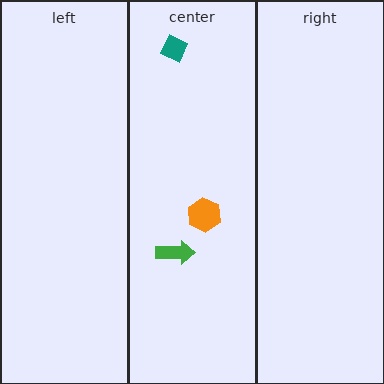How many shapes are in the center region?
3.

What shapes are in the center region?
The orange hexagon, the green arrow, the teal diamond.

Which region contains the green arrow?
The center region.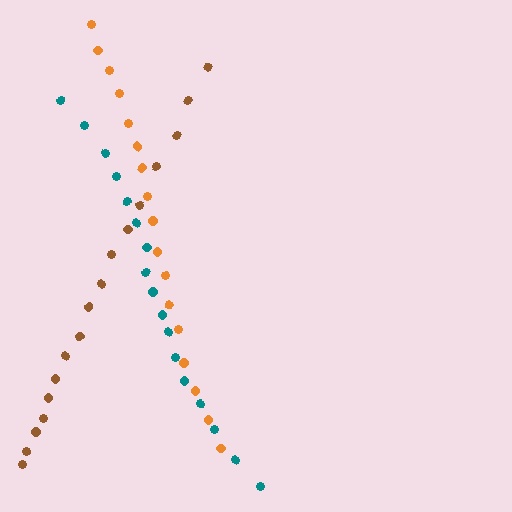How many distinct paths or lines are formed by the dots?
There are 3 distinct paths.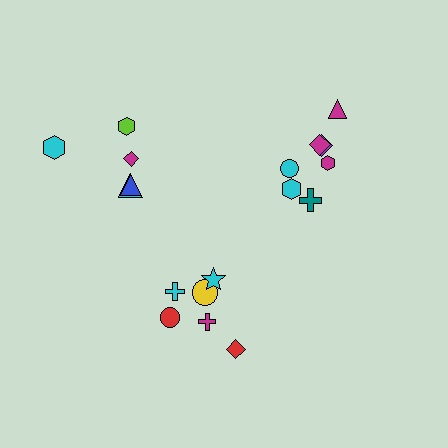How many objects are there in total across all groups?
There are 18 objects.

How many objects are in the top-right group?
There are 7 objects.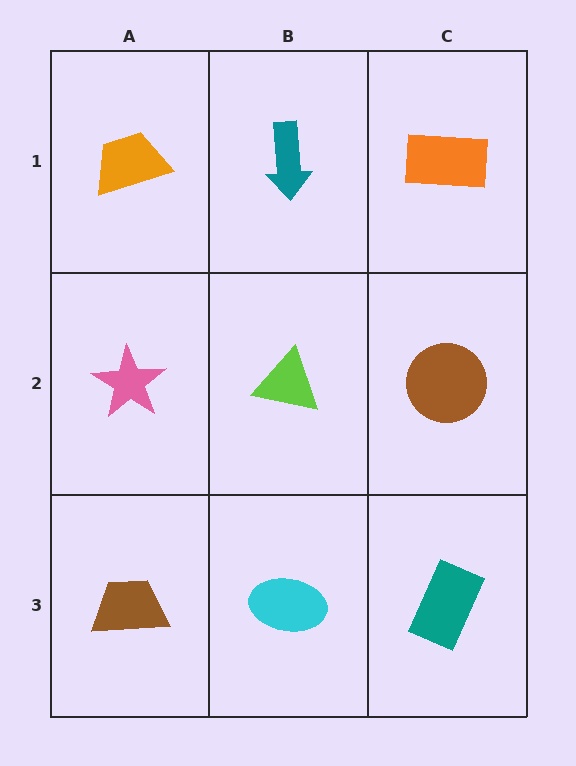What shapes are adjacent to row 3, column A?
A pink star (row 2, column A), a cyan ellipse (row 3, column B).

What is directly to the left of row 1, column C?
A teal arrow.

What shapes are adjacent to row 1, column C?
A brown circle (row 2, column C), a teal arrow (row 1, column B).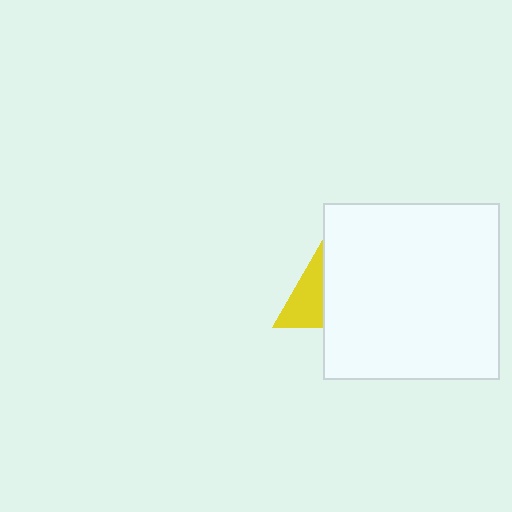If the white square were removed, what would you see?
You would see the complete yellow triangle.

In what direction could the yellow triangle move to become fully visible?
The yellow triangle could move left. That would shift it out from behind the white square entirely.